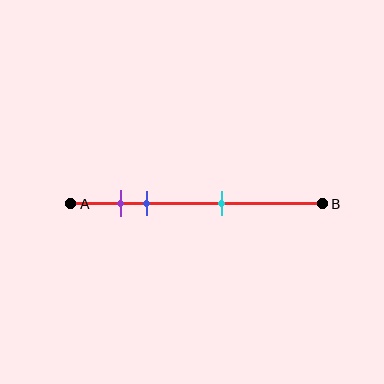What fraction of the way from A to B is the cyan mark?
The cyan mark is approximately 60% (0.6) of the way from A to B.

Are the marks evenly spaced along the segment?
No, the marks are not evenly spaced.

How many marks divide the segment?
There are 3 marks dividing the segment.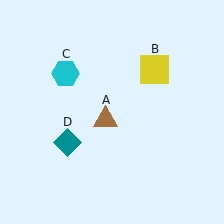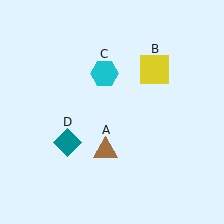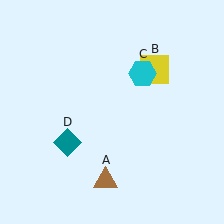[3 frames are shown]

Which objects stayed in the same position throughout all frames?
Yellow square (object B) and teal diamond (object D) remained stationary.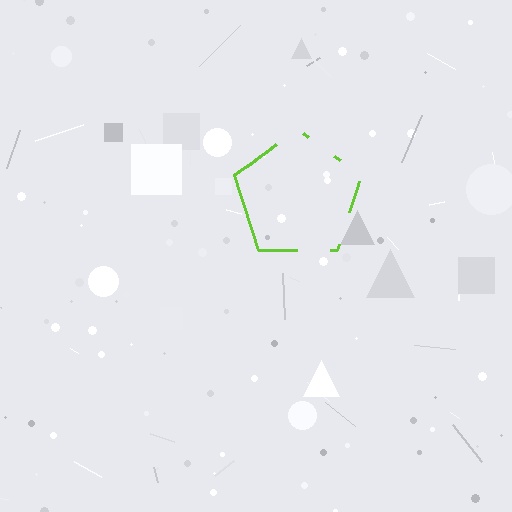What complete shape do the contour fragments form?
The contour fragments form a pentagon.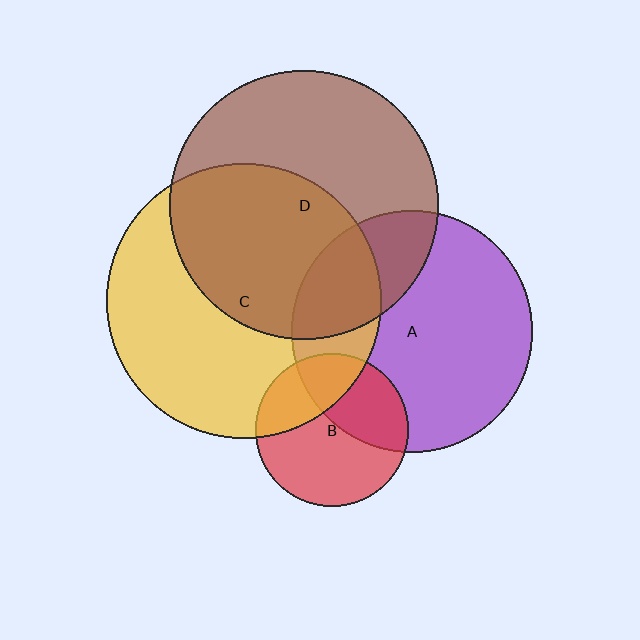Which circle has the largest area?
Circle C (yellow).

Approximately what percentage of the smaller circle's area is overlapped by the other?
Approximately 25%.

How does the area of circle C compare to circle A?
Approximately 1.3 times.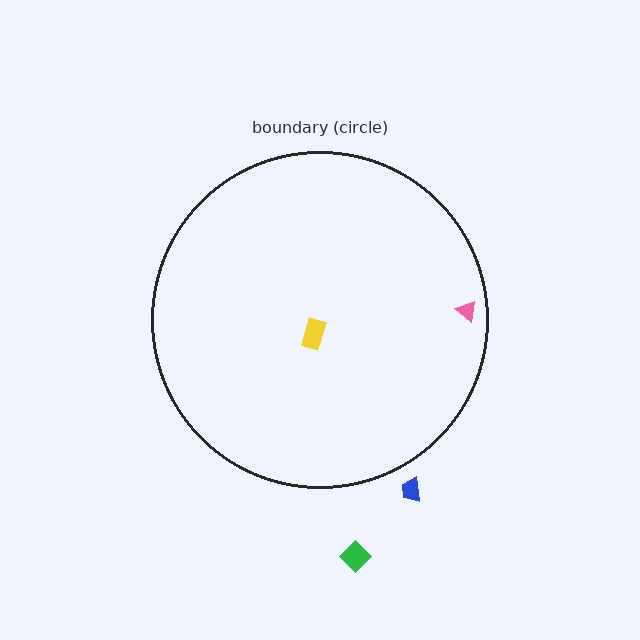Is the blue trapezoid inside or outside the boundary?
Outside.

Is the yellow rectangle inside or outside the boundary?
Inside.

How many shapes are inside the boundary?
2 inside, 2 outside.